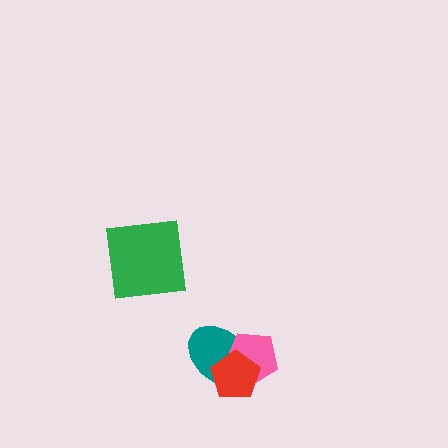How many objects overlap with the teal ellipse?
2 objects overlap with the teal ellipse.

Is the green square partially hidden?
No, no other shape covers it.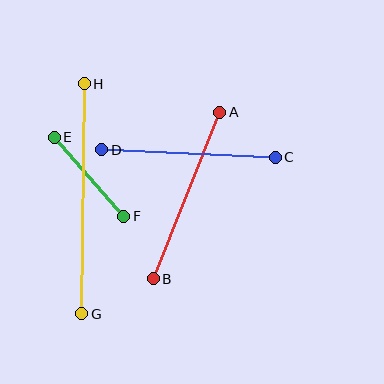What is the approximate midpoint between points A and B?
The midpoint is at approximately (186, 196) pixels.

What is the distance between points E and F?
The distance is approximately 105 pixels.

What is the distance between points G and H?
The distance is approximately 230 pixels.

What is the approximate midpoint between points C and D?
The midpoint is at approximately (189, 153) pixels.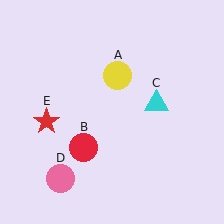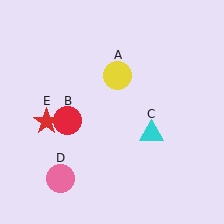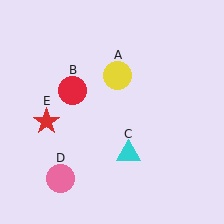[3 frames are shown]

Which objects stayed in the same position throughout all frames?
Yellow circle (object A) and pink circle (object D) and red star (object E) remained stationary.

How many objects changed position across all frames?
2 objects changed position: red circle (object B), cyan triangle (object C).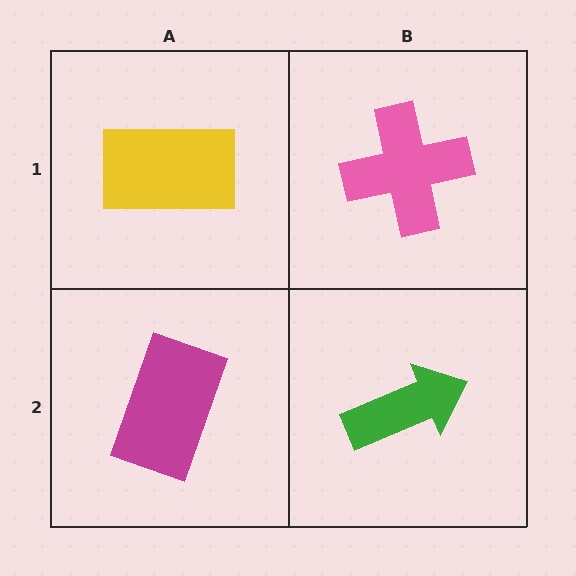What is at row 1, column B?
A pink cross.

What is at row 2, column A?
A magenta rectangle.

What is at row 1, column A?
A yellow rectangle.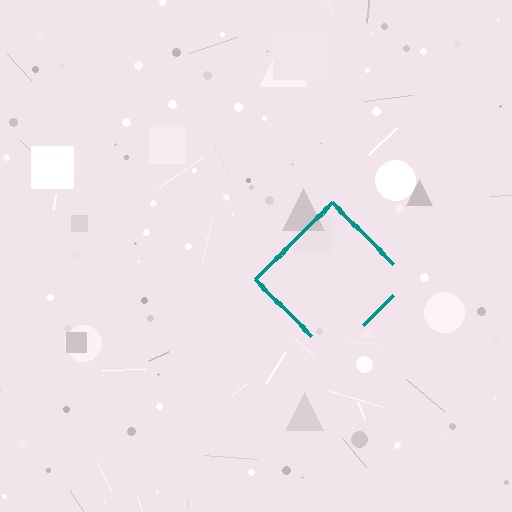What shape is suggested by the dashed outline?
The dashed outline suggests a diamond.